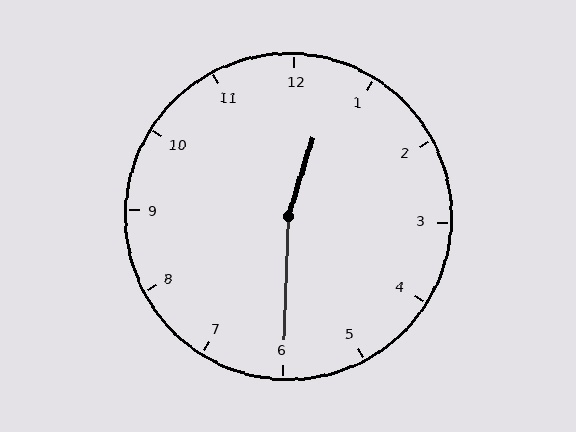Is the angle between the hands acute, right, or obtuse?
It is obtuse.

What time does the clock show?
12:30.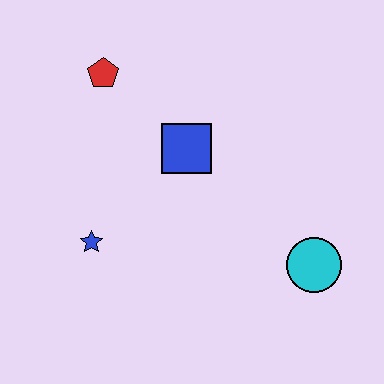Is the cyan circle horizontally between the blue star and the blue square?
No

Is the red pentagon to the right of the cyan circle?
No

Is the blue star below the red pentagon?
Yes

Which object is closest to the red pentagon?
The blue square is closest to the red pentagon.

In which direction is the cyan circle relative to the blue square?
The cyan circle is to the right of the blue square.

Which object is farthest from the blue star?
The cyan circle is farthest from the blue star.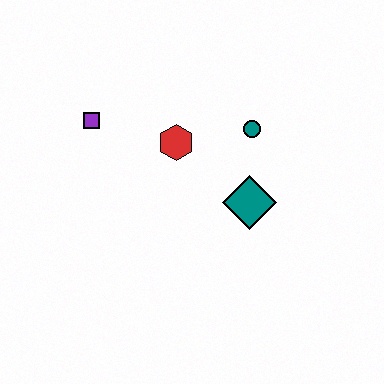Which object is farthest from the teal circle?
The purple square is farthest from the teal circle.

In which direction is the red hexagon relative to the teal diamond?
The red hexagon is to the left of the teal diamond.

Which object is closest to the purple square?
The red hexagon is closest to the purple square.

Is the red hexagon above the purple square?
No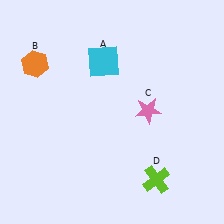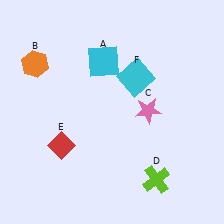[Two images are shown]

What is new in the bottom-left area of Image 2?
A red diamond (E) was added in the bottom-left area of Image 2.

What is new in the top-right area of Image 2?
A cyan square (F) was added in the top-right area of Image 2.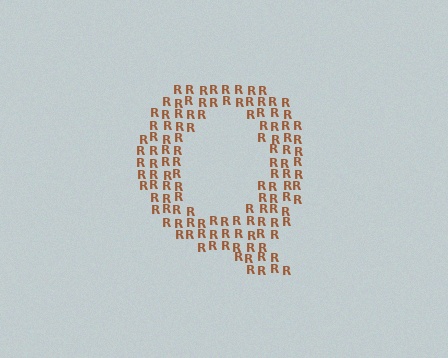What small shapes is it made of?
It is made of small letter R's.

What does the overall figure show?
The overall figure shows the letter Q.